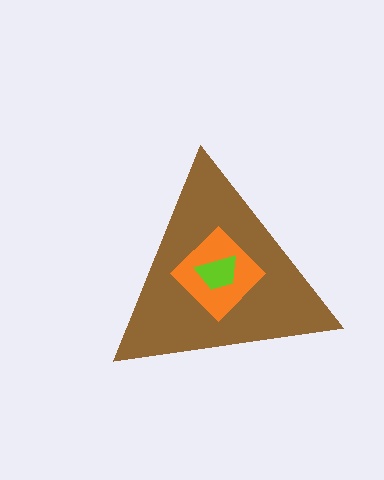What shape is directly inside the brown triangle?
The orange diamond.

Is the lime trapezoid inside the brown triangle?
Yes.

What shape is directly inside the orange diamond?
The lime trapezoid.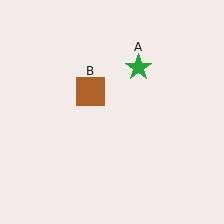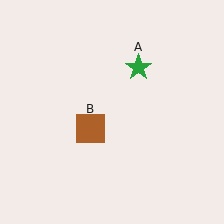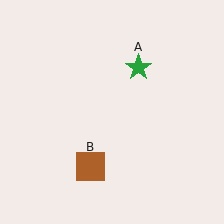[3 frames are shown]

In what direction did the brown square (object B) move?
The brown square (object B) moved down.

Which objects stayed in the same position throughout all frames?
Green star (object A) remained stationary.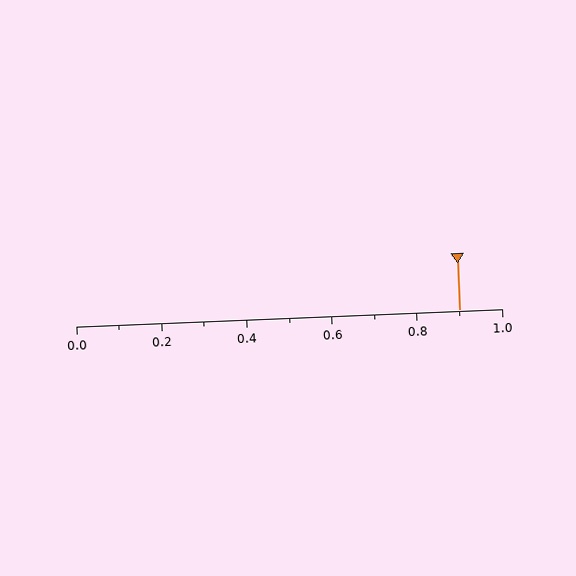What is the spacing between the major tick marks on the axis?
The major ticks are spaced 0.2 apart.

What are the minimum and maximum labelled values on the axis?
The axis runs from 0.0 to 1.0.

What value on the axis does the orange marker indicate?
The marker indicates approximately 0.9.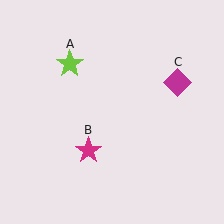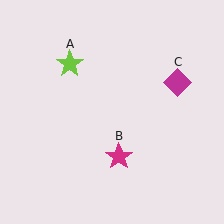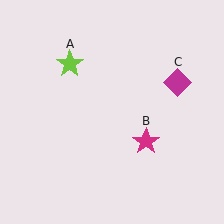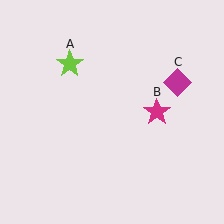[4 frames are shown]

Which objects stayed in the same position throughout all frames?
Lime star (object A) and magenta diamond (object C) remained stationary.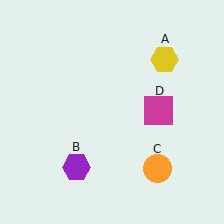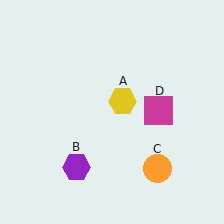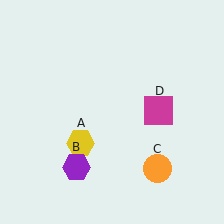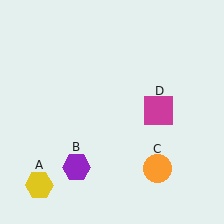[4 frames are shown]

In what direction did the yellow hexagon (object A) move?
The yellow hexagon (object A) moved down and to the left.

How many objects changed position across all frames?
1 object changed position: yellow hexagon (object A).